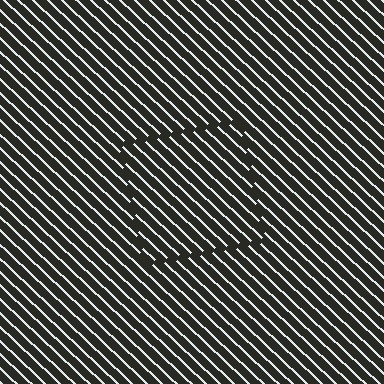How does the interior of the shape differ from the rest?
The interior of the shape contains the same grating, shifted by half a period — the contour is defined by the phase discontinuity where line-ends from the inner and outer gratings abut.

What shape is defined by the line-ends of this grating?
An illusory square. The interior of the shape contains the same grating, shifted by half a period — the contour is defined by the phase discontinuity where line-ends from the inner and outer gratings abut.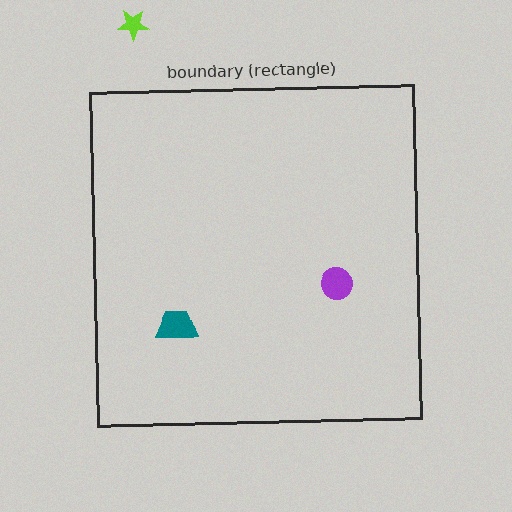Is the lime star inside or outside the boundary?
Outside.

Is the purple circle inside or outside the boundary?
Inside.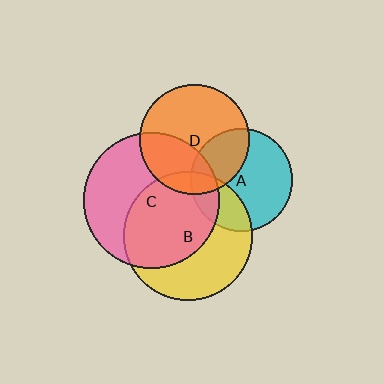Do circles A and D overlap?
Yes.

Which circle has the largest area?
Circle C (pink).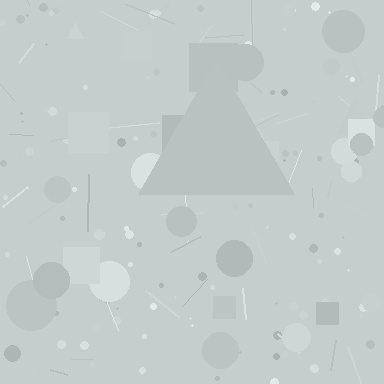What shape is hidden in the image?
A triangle is hidden in the image.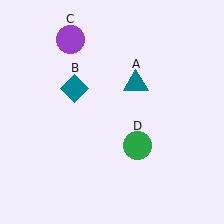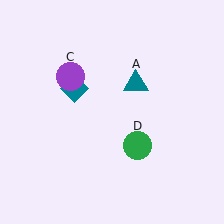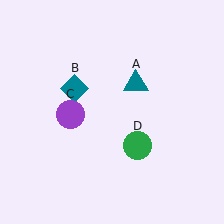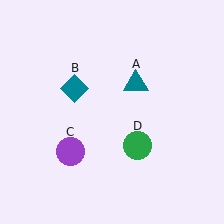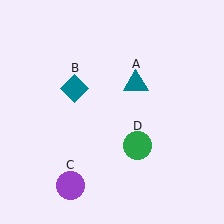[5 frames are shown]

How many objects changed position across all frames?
1 object changed position: purple circle (object C).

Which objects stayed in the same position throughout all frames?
Teal triangle (object A) and teal diamond (object B) and green circle (object D) remained stationary.